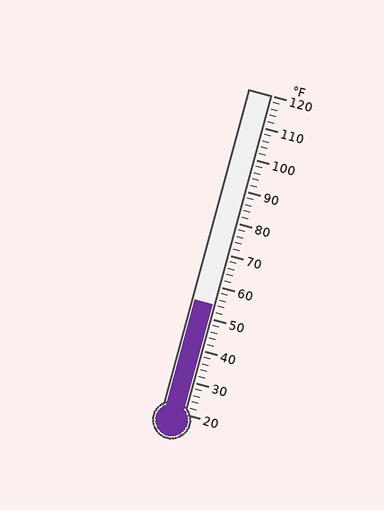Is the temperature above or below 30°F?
The temperature is above 30°F.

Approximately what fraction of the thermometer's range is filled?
The thermometer is filled to approximately 35% of its range.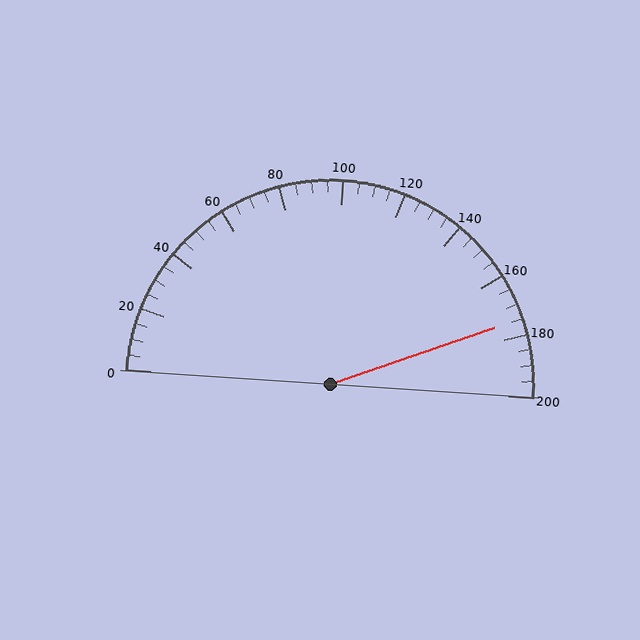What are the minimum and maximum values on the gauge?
The gauge ranges from 0 to 200.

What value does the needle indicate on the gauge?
The needle indicates approximately 175.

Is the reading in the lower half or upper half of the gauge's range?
The reading is in the upper half of the range (0 to 200).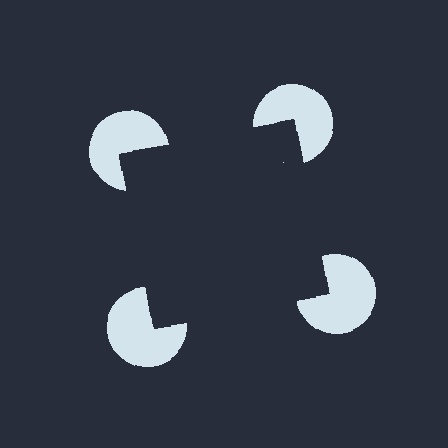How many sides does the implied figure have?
4 sides.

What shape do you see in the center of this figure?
An illusory square — its edges are inferred from the aligned wedge cuts in the pac-man discs, not physically drawn.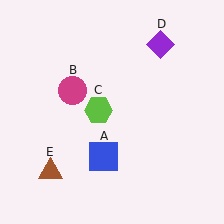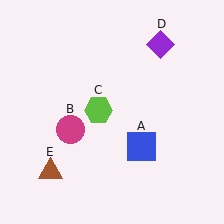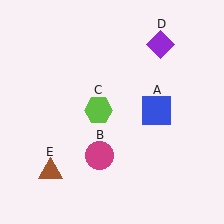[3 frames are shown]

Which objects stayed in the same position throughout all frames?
Lime hexagon (object C) and purple diamond (object D) and brown triangle (object E) remained stationary.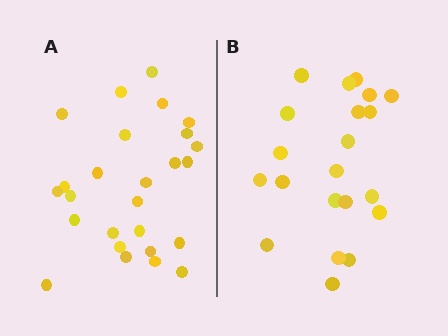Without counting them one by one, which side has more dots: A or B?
Region A (the left region) has more dots.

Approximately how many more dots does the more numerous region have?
Region A has about 5 more dots than region B.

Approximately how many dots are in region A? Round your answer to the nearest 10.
About 30 dots. (The exact count is 26, which rounds to 30.)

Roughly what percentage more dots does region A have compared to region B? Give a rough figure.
About 25% more.